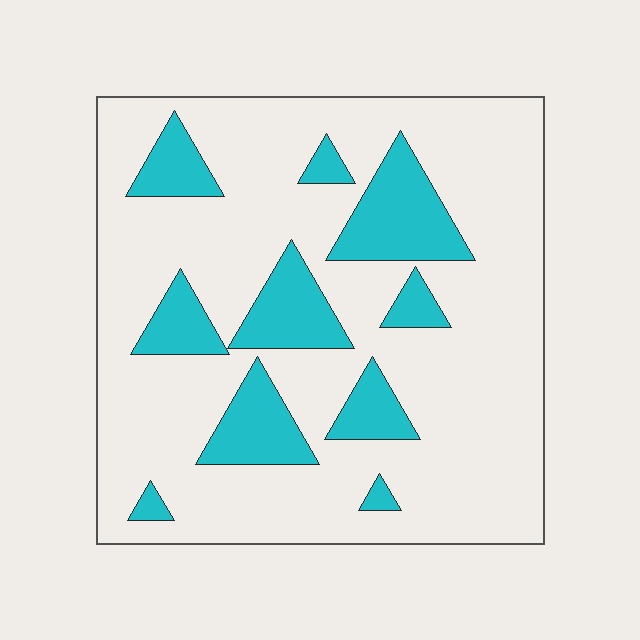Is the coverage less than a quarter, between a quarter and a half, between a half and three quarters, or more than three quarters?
Less than a quarter.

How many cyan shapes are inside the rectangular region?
10.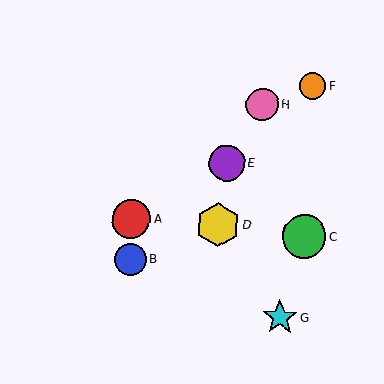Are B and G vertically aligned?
No, B is at x≈130 and G is at x≈280.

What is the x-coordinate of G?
Object G is at x≈280.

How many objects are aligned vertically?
2 objects (A, B) are aligned vertically.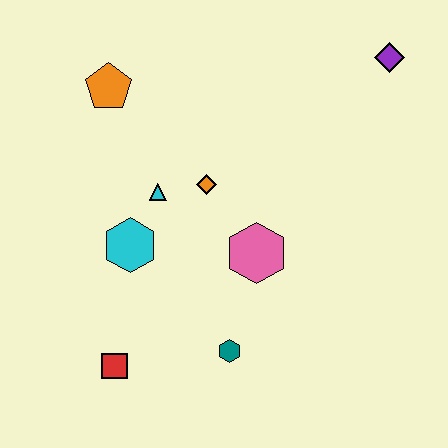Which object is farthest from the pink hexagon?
The purple diamond is farthest from the pink hexagon.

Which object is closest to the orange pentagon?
The cyan triangle is closest to the orange pentagon.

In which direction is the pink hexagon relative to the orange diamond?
The pink hexagon is below the orange diamond.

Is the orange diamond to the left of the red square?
No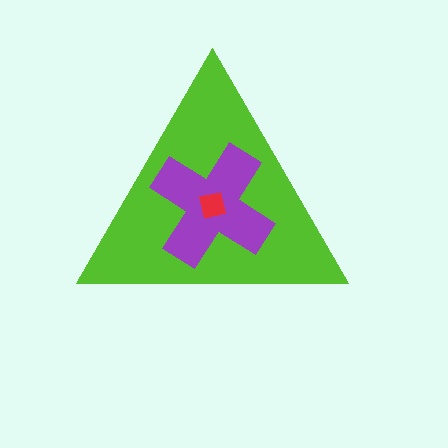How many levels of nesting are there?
3.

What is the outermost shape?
The lime triangle.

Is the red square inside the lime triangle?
Yes.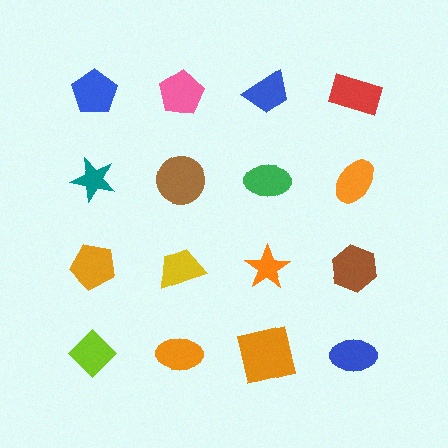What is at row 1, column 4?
A red rectangle.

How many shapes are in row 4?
4 shapes.